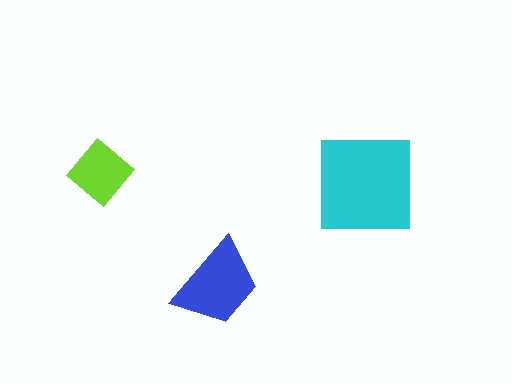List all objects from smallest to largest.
The lime diamond, the blue trapezoid, the cyan square.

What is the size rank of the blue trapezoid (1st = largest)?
2nd.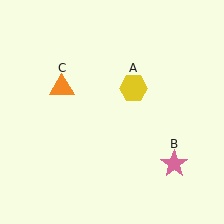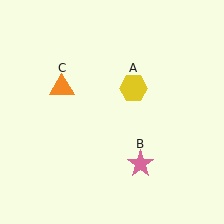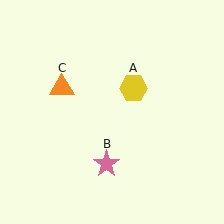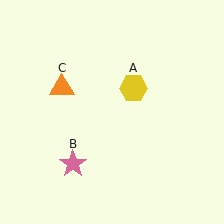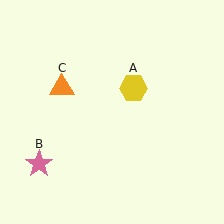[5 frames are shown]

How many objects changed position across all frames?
1 object changed position: pink star (object B).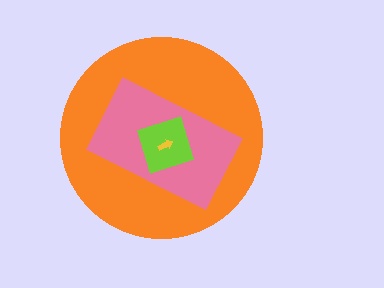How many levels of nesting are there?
4.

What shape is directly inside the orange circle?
The pink rectangle.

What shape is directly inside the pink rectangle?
The lime diamond.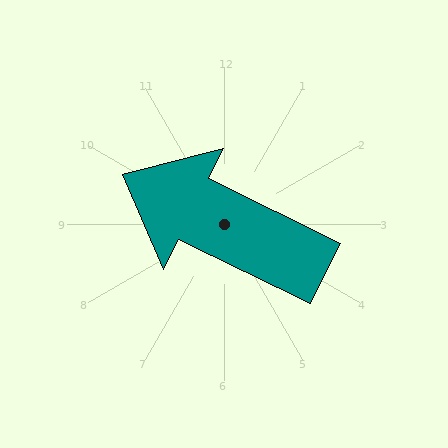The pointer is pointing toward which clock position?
Roughly 10 o'clock.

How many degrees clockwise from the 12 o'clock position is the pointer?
Approximately 296 degrees.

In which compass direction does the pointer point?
Northwest.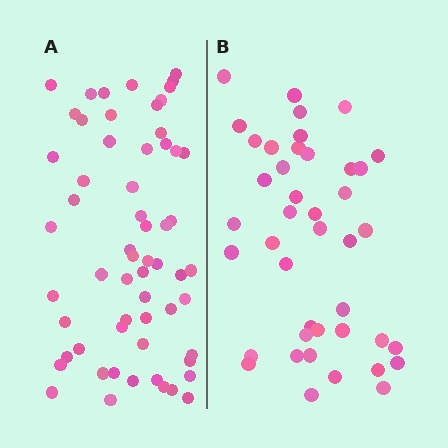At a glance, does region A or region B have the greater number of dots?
Region A (the left region) has more dots.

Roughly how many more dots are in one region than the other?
Region A has approximately 20 more dots than region B.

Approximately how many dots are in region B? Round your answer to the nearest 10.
About 40 dots. (The exact count is 42, which rounds to 40.)